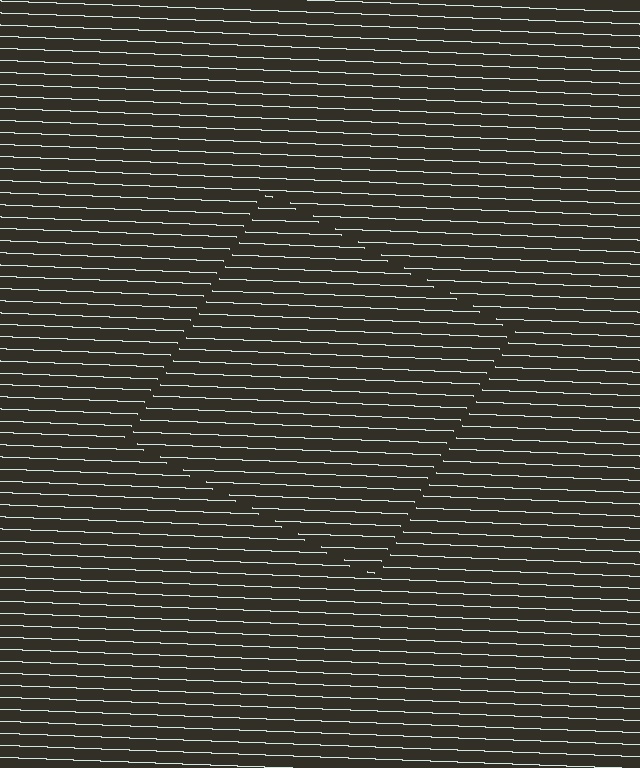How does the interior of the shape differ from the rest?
The interior of the shape contains the same grating, shifted by half a period — the contour is defined by the phase discontinuity where line-ends from the inner and outer gratings abut.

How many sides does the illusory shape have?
4 sides — the line-ends trace a square.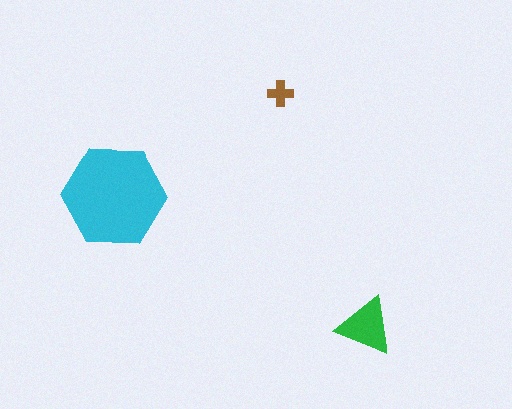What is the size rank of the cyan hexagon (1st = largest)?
1st.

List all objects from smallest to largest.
The brown cross, the green triangle, the cyan hexagon.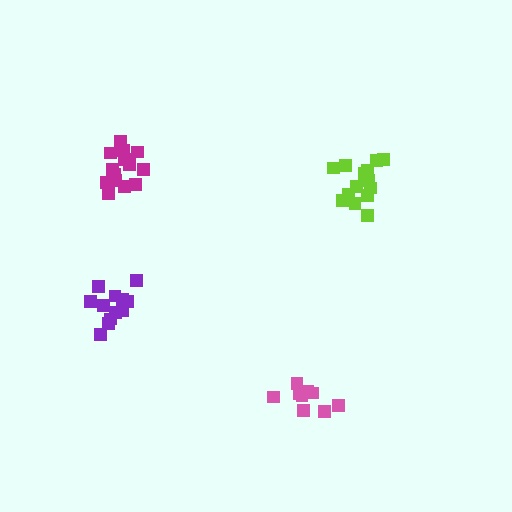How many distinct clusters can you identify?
There are 4 distinct clusters.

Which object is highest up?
The magenta cluster is topmost.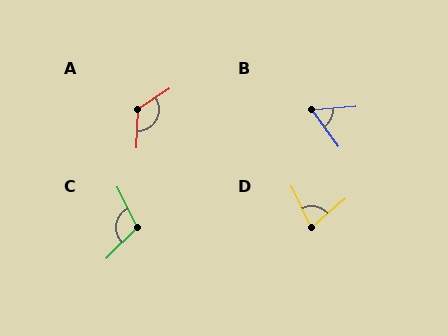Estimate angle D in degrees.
Approximately 76 degrees.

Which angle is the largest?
A, at approximately 126 degrees.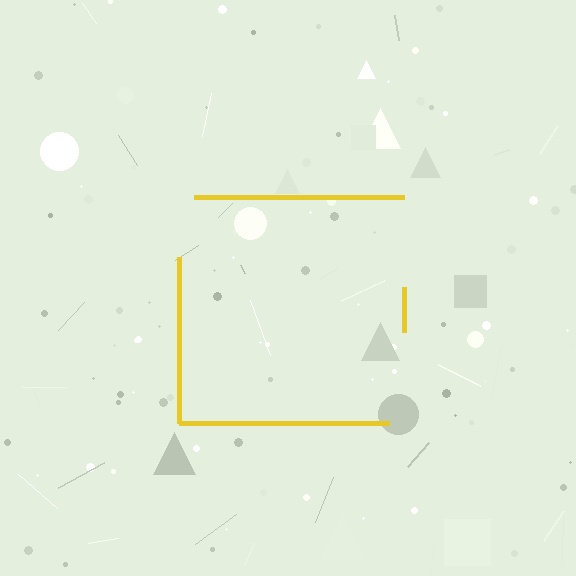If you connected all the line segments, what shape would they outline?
They would outline a square.